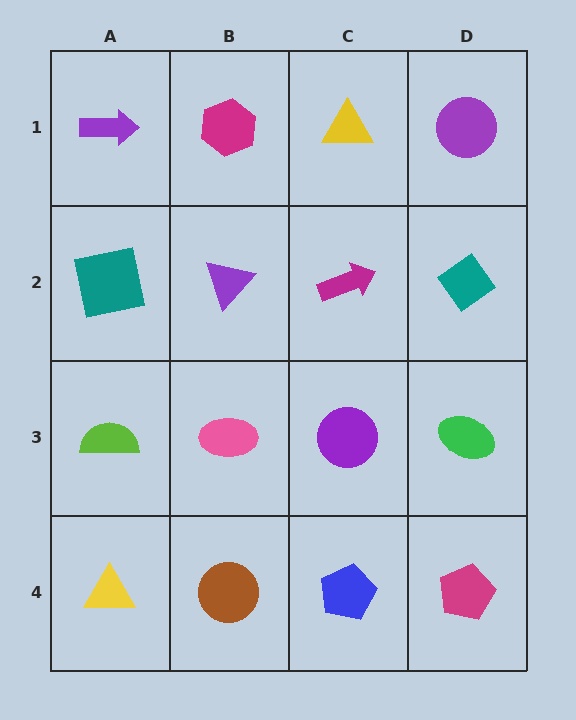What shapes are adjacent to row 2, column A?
A purple arrow (row 1, column A), a lime semicircle (row 3, column A), a purple triangle (row 2, column B).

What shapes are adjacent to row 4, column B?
A pink ellipse (row 3, column B), a yellow triangle (row 4, column A), a blue pentagon (row 4, column C).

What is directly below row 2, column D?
A green ellipse.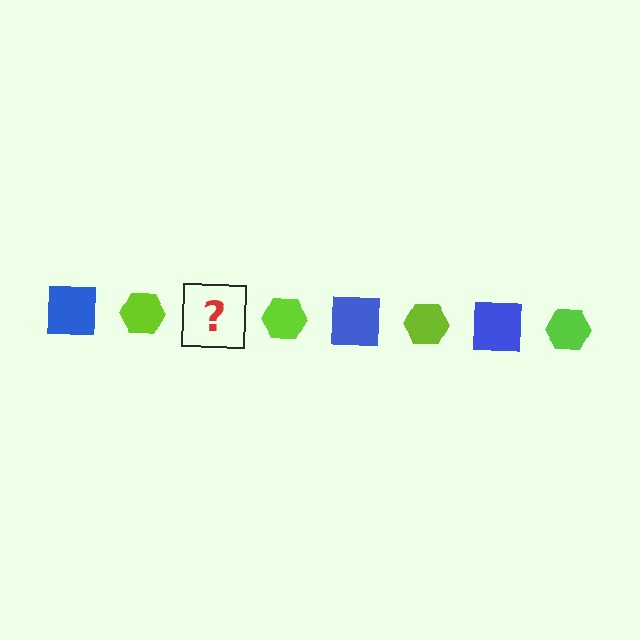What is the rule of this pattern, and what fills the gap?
The rule is that the pattern alternates between blue square and lime hexagon. The gap should be filled with a blue square.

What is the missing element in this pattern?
The missing element is a blue square.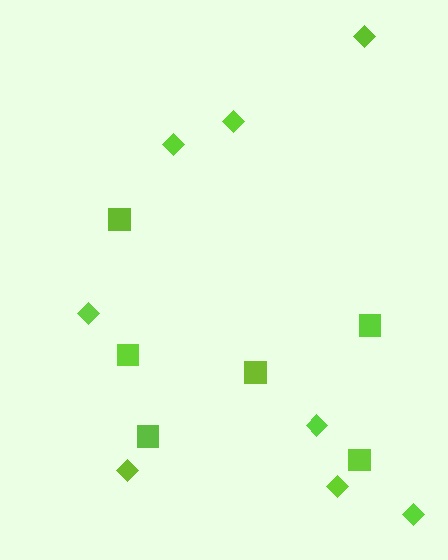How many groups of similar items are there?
There are 2 groups: one group of squares (6) and one group of diamonds (8).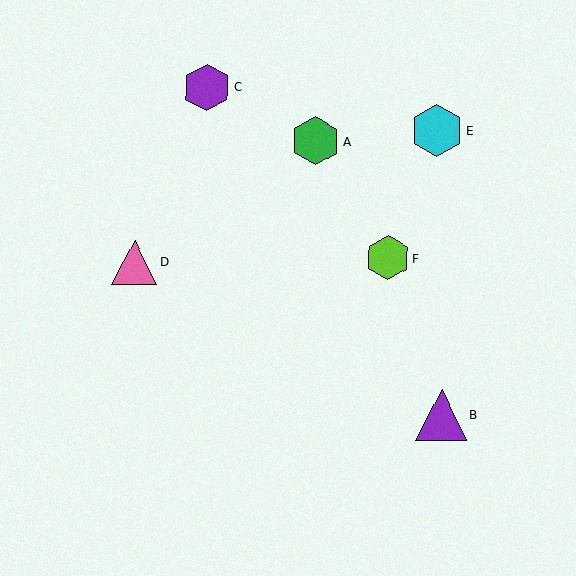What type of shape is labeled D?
Shape D is a pink triangle.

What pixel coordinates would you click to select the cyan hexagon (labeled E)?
Click at (437, 130) to select the cyan hexagon E.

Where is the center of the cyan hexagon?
The center of the cyan hexagon is at (437, 130).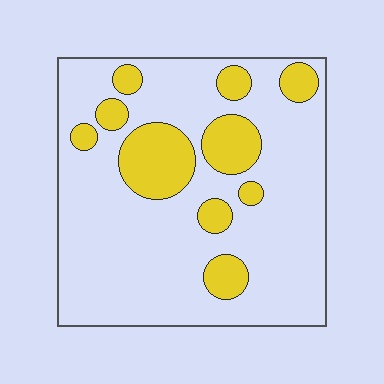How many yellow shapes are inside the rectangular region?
10.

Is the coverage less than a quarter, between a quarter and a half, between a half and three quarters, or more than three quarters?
Less than a quarter.